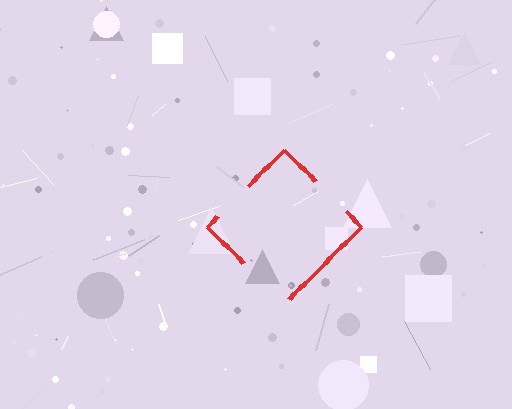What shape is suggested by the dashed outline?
The dashed outline suggests a diamond.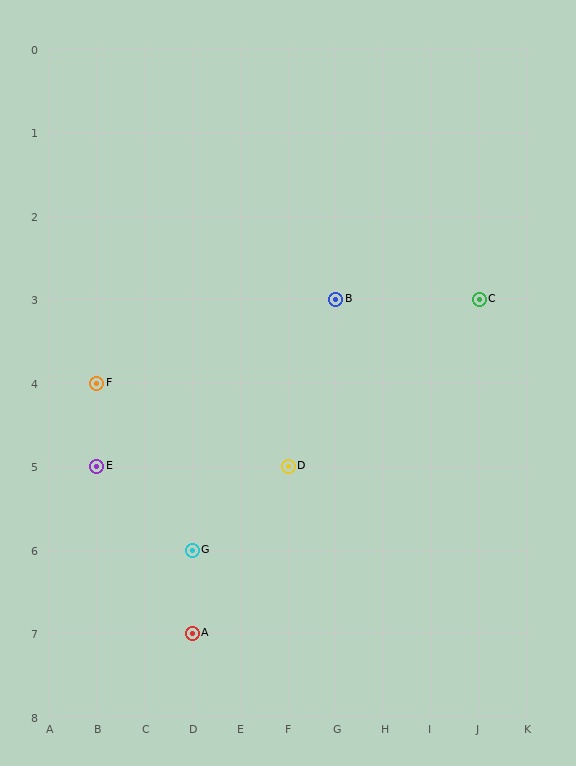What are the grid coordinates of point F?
Point F is at grid coordinates (B, 4).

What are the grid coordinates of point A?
Point A is at grid coordinates (D, 7).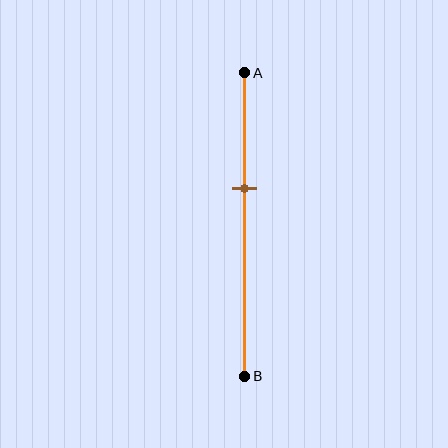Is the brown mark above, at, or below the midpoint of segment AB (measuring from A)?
The brown mark is above the midpoint of segment AB.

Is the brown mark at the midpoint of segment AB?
No, the mark is at about 40% from A, not at the 50% midpoint.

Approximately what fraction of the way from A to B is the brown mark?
The brown mark is approximately 40% of the way from A to B.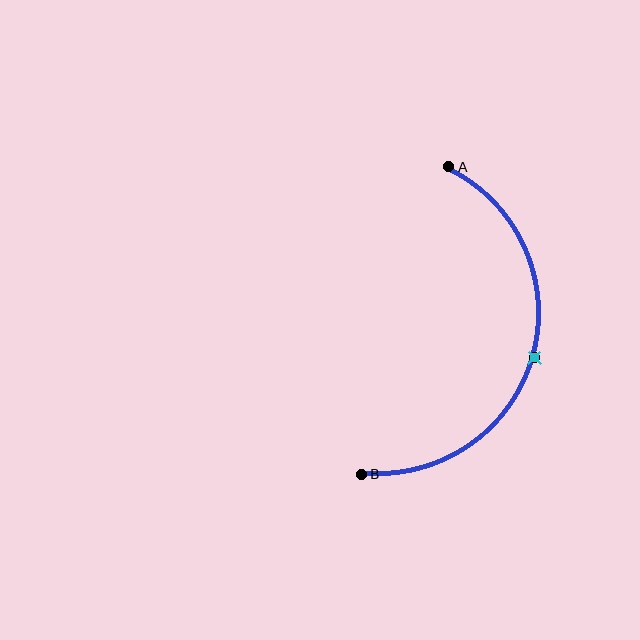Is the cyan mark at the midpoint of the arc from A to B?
Yes. The cyan mark lies on the arc at equal arc-length from both A and B — it is the arc midpoint.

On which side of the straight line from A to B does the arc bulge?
The arc bulges to the right of the straight line connecting A and B.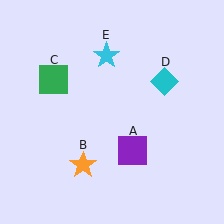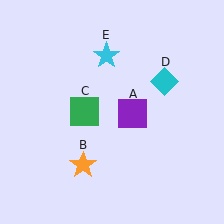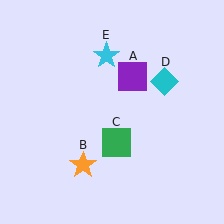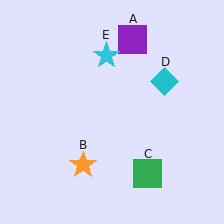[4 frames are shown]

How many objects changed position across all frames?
2 objects changed position: purple square (object A), green square (object C).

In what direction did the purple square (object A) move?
The purple square (object A) moved up.